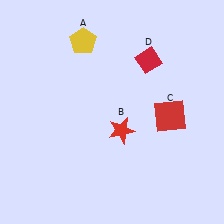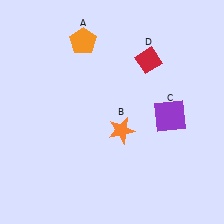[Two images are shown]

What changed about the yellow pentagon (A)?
In Image 1, A is yellow. In Image 2, it changed to orange.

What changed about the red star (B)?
In Image 1, B is red. In Image 2, it changed to orange.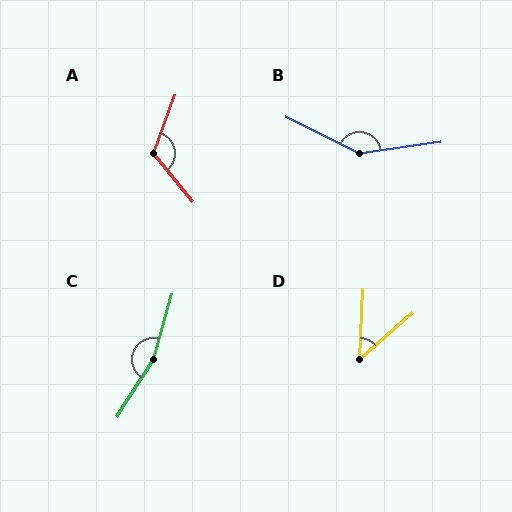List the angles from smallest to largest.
D (46°), A (121°), B (146°), C (163°).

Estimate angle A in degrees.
Approximately 121 degrees.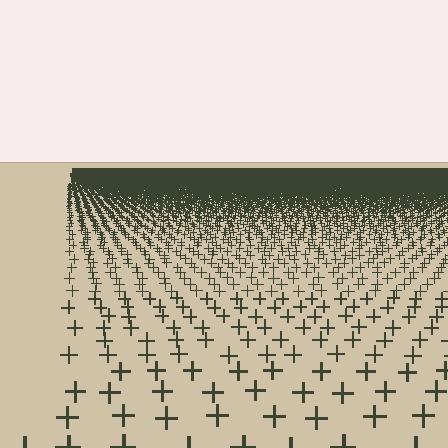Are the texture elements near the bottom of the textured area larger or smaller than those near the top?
Larger. Near the bottom, elements are closer to the viewer and appear at a bigger on-screen size.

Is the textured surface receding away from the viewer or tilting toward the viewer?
The surface is receding away from the viewer. Texture elements get smaller and denser toward the top.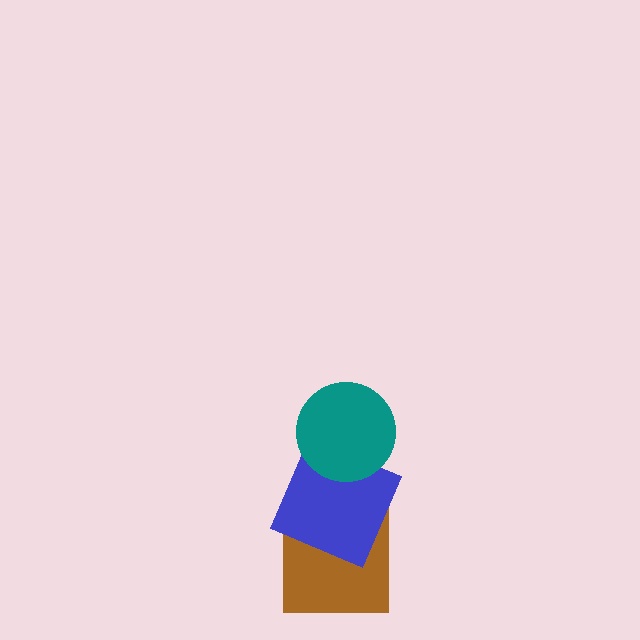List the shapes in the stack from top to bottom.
From top to bottom: the teal circle, the blue square, the brown square.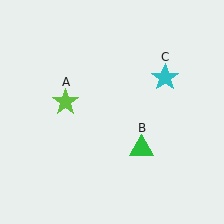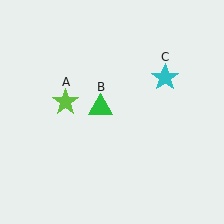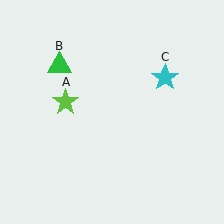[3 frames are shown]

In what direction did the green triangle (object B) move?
The green triangle (object B) moved up and to the left.